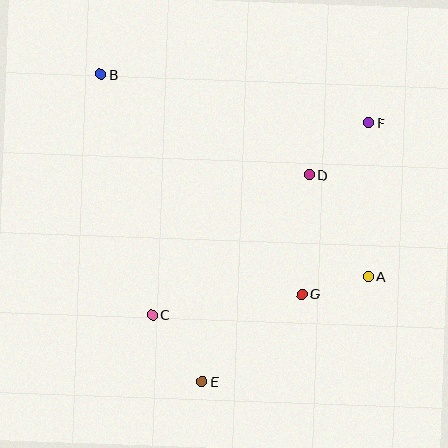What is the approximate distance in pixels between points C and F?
The distance between C and F is approximately 289 pixels.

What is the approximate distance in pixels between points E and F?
The distance between E and F is approximately 307 pixels.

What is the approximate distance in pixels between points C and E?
The distance between C and E is approximately 84 pixels.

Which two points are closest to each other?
Points A and G are closest to each other.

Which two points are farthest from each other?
Points A and B are farthest from each other.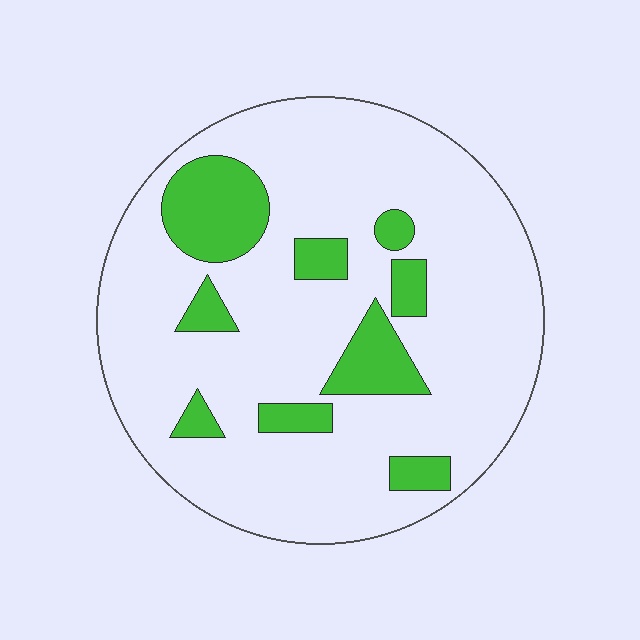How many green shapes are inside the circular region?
9.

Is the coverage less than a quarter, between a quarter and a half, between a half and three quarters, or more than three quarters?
Less than a quarter.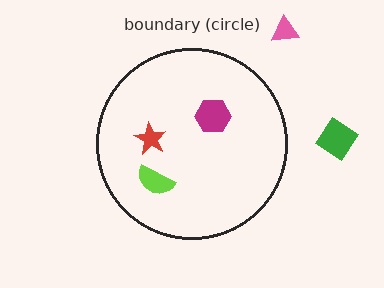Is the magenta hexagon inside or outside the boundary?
Inside.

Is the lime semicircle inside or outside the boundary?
Inside.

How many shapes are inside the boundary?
3 inside, 2 outside.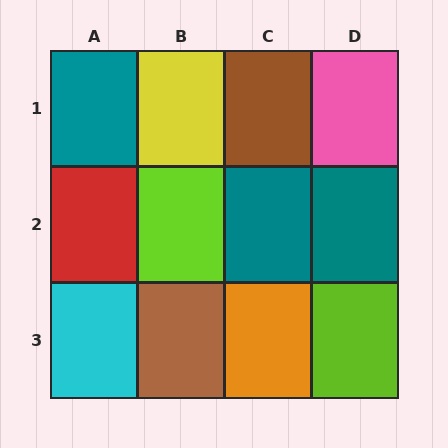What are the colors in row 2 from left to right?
Red, lime, teal, teal.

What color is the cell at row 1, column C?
Brown.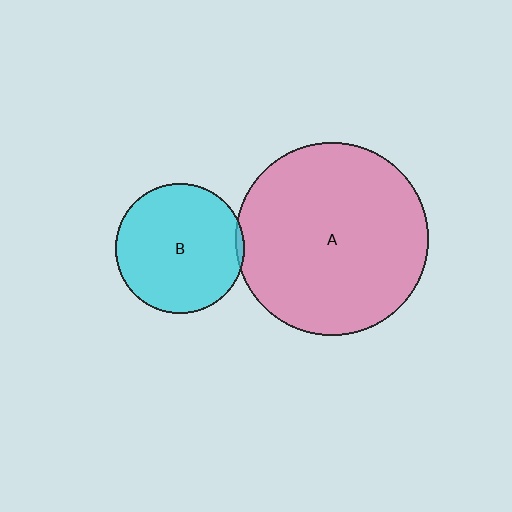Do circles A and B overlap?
Yes.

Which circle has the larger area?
Circle A (pink).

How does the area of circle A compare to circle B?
Approximately 2.2 times.